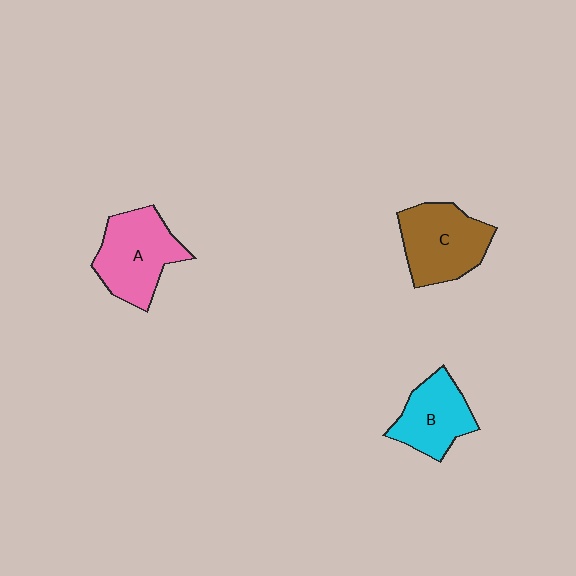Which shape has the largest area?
Shape A (pink).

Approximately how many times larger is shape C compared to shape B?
Approximately 1.2 times.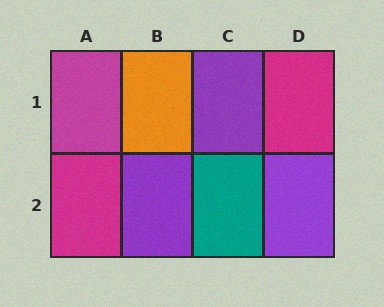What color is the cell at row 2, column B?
Purple.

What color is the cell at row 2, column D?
Purple.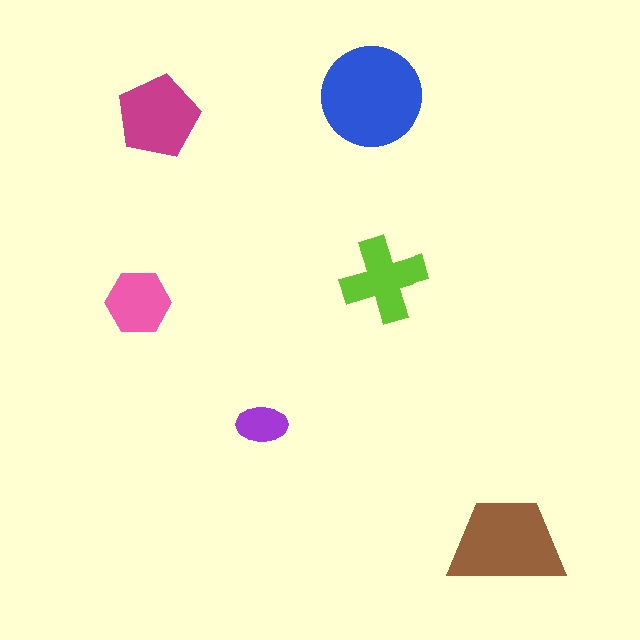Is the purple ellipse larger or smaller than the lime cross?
Smaller.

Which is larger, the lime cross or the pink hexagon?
The lime cross.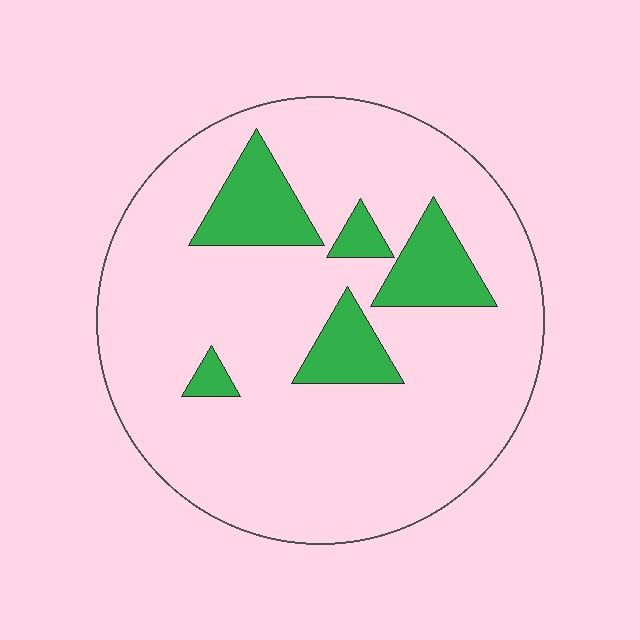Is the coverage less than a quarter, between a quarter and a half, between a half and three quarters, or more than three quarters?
Less than a quarter.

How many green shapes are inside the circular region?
5.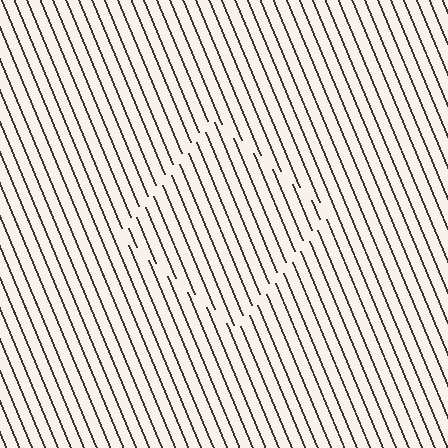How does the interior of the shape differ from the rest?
The interior of the shape contains the same grating, shifted by half a period — the contour is defined by the phase discontinuity where line-ends from the inner and outer gratings abut.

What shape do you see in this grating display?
An illusory square. The interior of the shape contains the same grating, shifted by half a period — the contour is defined by the phase discontinuity where line-ends from the inner and outer gratings abut.